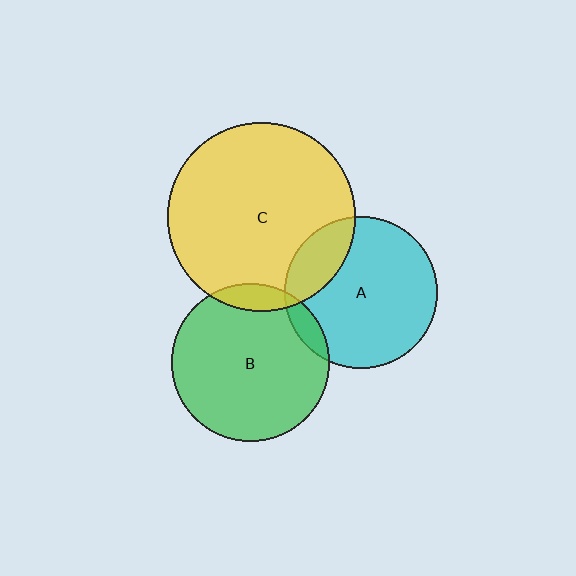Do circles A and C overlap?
Yes.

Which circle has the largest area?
Circle C (yellow).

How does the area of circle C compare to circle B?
Approximately 1.4 times.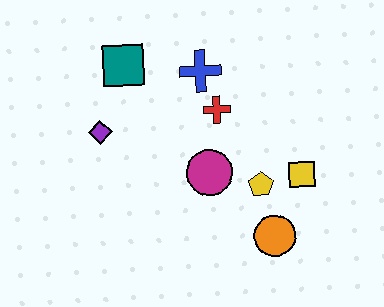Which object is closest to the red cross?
The blue cross is closest to the red cross.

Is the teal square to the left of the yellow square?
Yes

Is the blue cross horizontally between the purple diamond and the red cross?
Yes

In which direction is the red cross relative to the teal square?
The red cross is to the right of the teal square.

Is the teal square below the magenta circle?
No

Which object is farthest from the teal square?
The orange circle is farthest from the teal square.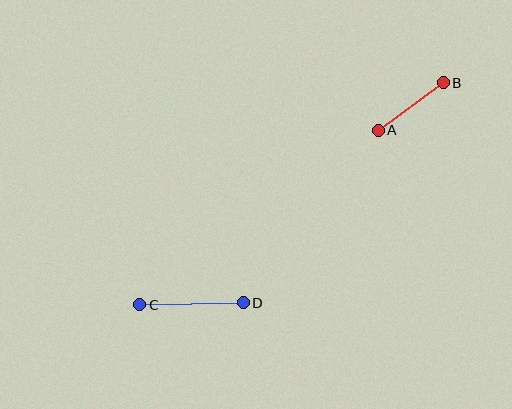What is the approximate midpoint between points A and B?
The midpoint is at approximately (411, 106) pixels.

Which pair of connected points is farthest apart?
Points C and D are farthest apart.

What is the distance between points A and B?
The distance is approximately 80 pixels.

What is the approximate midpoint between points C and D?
The midpoint is at approximately (192, 304) pixels.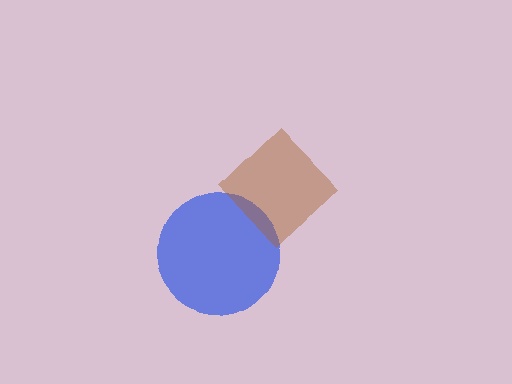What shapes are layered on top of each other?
The layered shapes are: a blue circle, a brown diamond.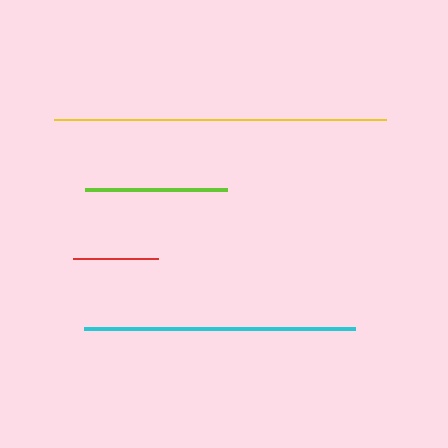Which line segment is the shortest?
The red line is the shortest at approximately 86 pixels.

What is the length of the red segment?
The red segment is approximately 86 pixels long.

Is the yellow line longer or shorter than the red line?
The yellow line is longer than the red line.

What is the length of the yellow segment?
The yellow segment is approximately 332 pixels long.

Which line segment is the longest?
The yellow line is the longest at approximately 332 pixels.